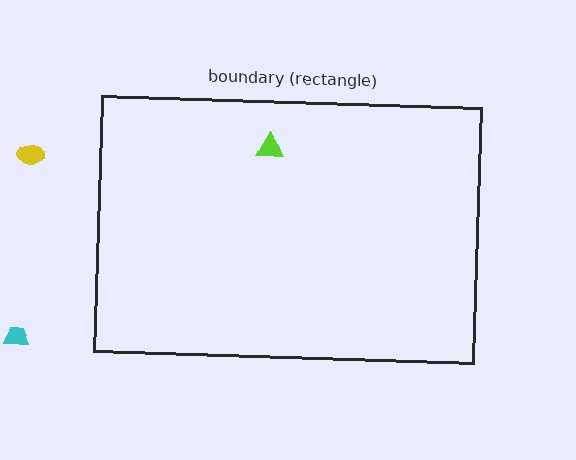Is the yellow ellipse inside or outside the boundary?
Outside.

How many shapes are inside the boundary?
1 inside, 2 outside.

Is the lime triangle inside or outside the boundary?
Inside.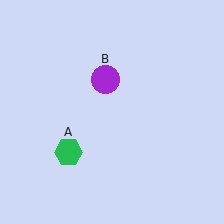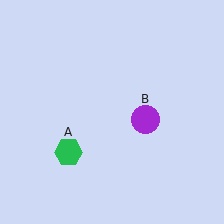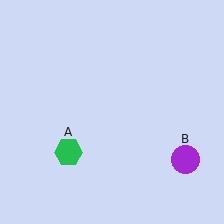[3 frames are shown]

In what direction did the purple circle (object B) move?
The purple circle (object B) moved down and to the right.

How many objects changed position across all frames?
1 object changed position: purple circle (object B).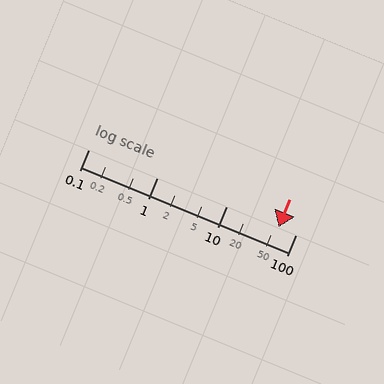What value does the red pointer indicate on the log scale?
The pointer indicates approximately 57.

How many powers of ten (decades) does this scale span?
The scale spans 3 decades, from 0.1 to 100.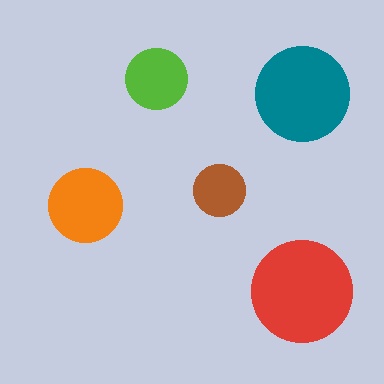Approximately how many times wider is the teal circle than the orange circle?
About 1.5 times wider.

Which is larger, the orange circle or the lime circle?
The orange one.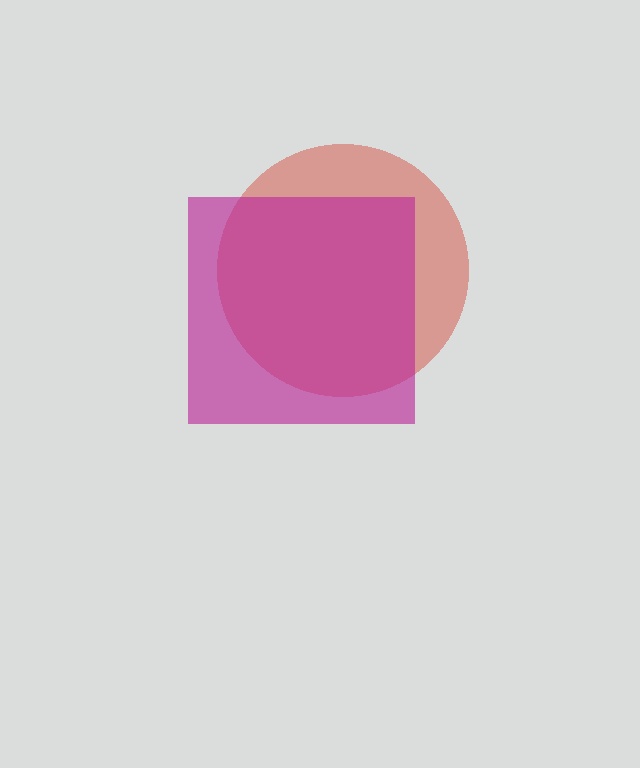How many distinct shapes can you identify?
There are 2 distinct shapes: a red circle, a magenta square.